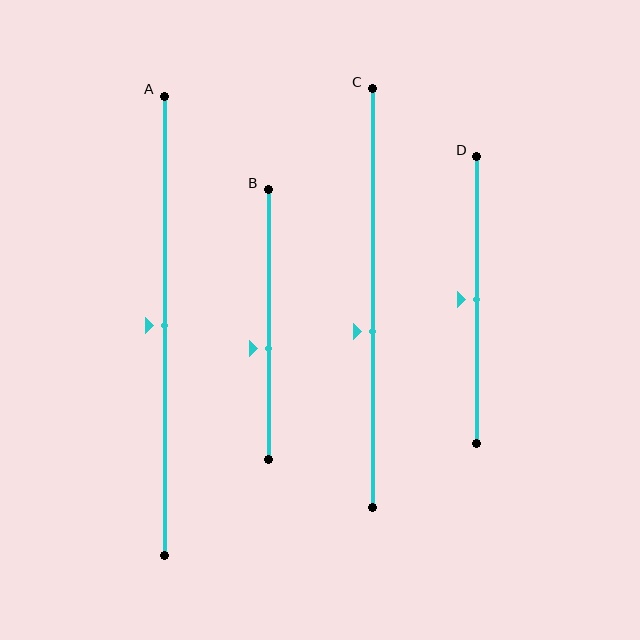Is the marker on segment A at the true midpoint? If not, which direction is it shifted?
Yes, the marker on segment A is at the true midpoint.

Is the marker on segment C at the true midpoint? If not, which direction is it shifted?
No, the marker on segment C is shifted downward by about 8% of the segment length.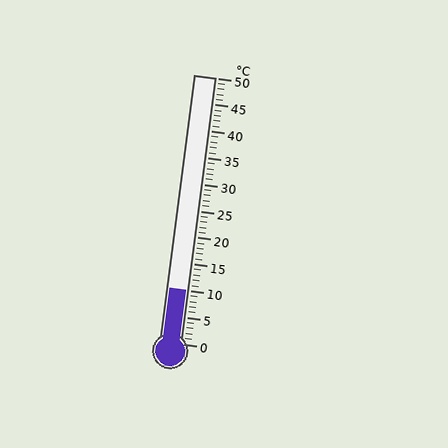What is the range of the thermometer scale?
The thermometer scale ranges from 0°C to 50°C.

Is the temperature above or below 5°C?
The temperature is above 5°C.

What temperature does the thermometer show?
The thermometer shows approximately 10°C.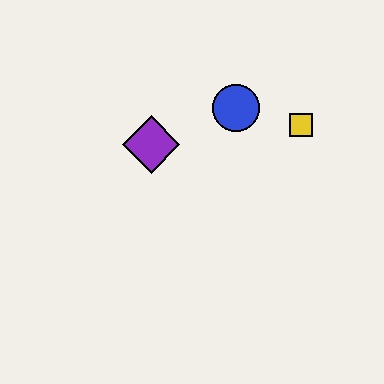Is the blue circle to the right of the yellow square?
No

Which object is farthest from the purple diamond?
The yellow square is farthest from the purple diamond.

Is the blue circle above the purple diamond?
Yes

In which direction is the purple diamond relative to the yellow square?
The purple diamond is to the left of the yellow square.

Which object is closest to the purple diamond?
The blue circle is closest to the purple diamond.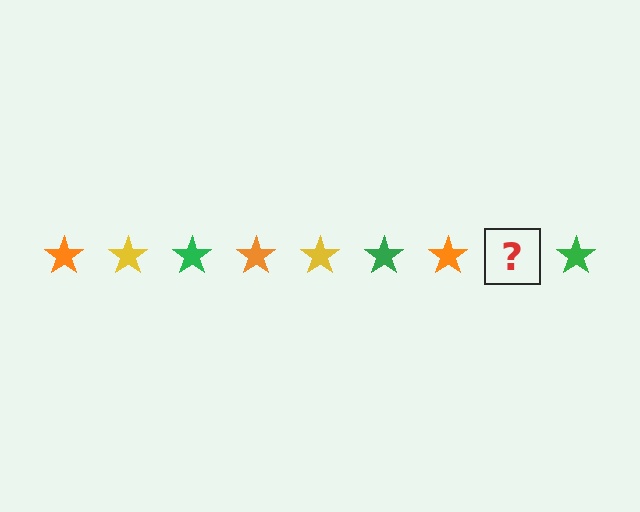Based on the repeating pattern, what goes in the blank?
The blank should be a yellow star.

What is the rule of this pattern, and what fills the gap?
The rule is that the pattern cycles through orange, yellow, green stars. The gap should be filled with a yellow star.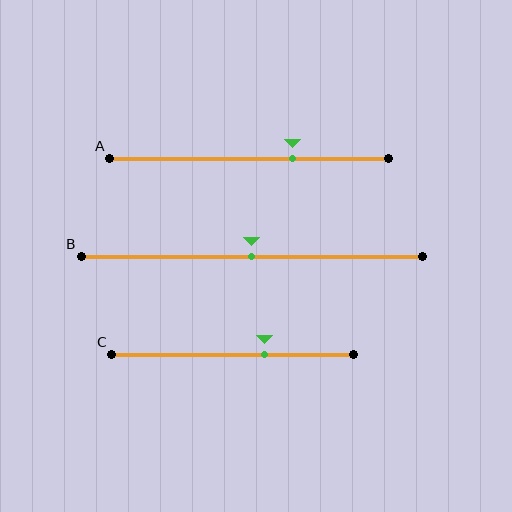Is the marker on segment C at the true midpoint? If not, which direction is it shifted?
No, the marker on segment C is shifted to the right by about 13% of the segment length.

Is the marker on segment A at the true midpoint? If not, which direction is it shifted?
No, the marker on segment A is shifted to the right by about 16% of the segment length.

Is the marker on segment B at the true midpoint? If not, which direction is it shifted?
Yes, the marker on segment B is at the true midpoint.